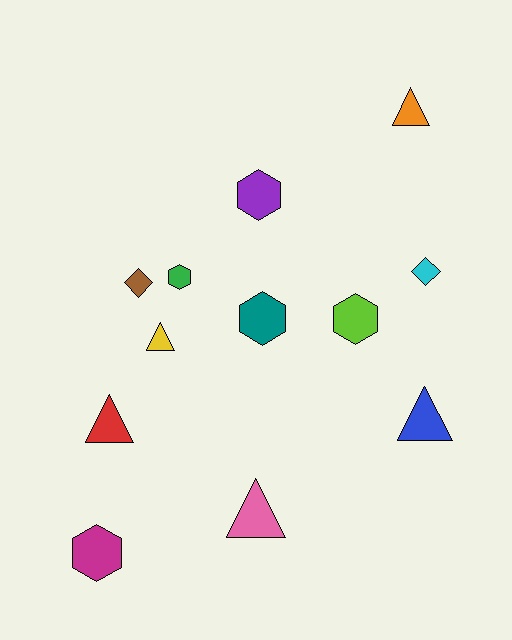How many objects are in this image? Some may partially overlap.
There are 12 objects.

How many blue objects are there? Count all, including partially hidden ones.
There is 1 blue object.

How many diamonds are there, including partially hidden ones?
There are 2 diamonds.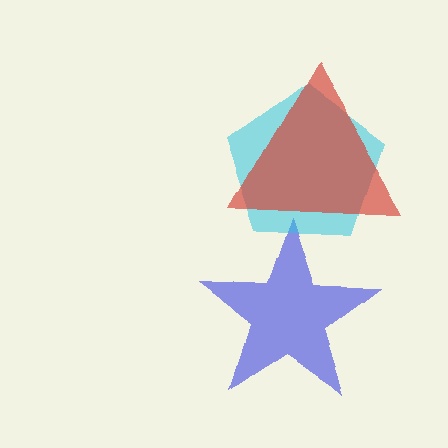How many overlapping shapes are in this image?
There are 3 overlapping shapes in the image.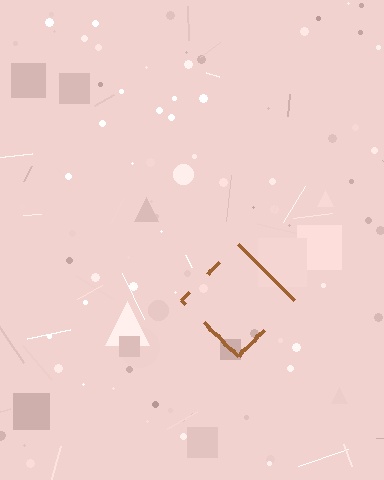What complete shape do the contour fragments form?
The contour fragments form a diamond.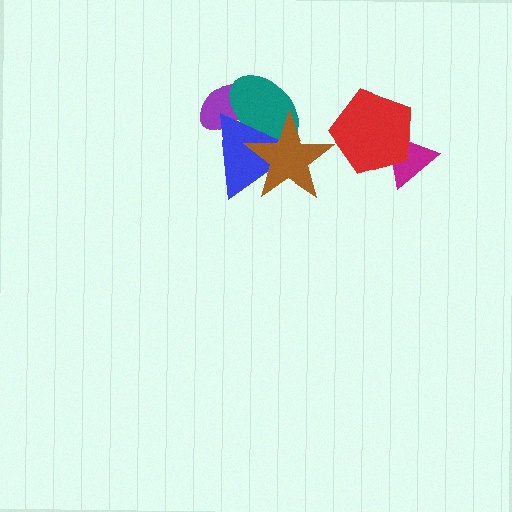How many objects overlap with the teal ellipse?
3 objects overlap with the teal ellipse.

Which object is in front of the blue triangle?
The brown star is in front of the blue triangle.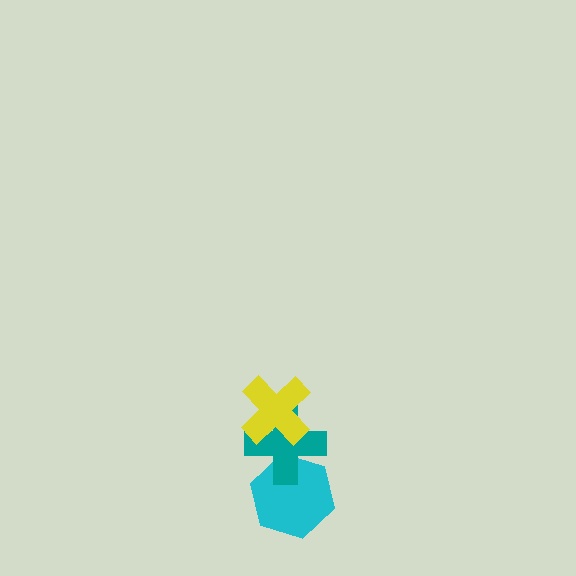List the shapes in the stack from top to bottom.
From top to bottom: the yellow cross, the teal cross, the cyan hexagon.